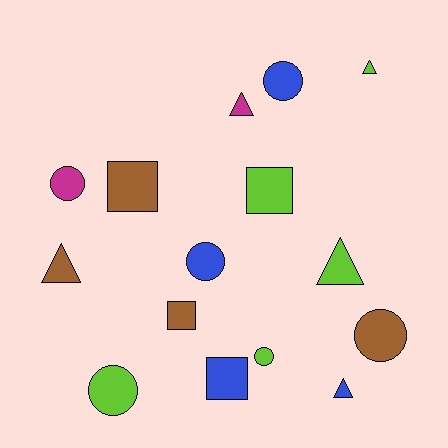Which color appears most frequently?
Lime, with 5 objects.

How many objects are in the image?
There are 15 objects.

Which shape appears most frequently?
Circle, with 6 objects.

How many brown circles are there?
There is 1 brown circle.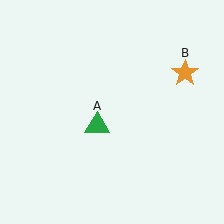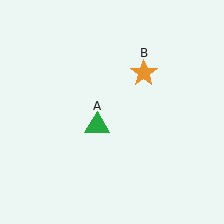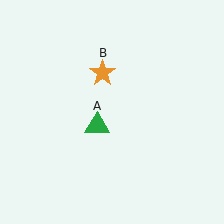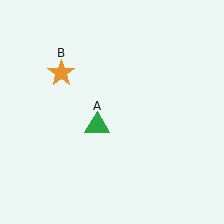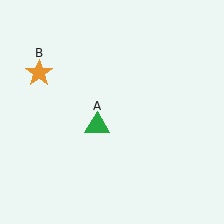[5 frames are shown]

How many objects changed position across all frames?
1 object changed position: orange star (object B).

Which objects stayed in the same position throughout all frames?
Green triangle (object A) remained stationary.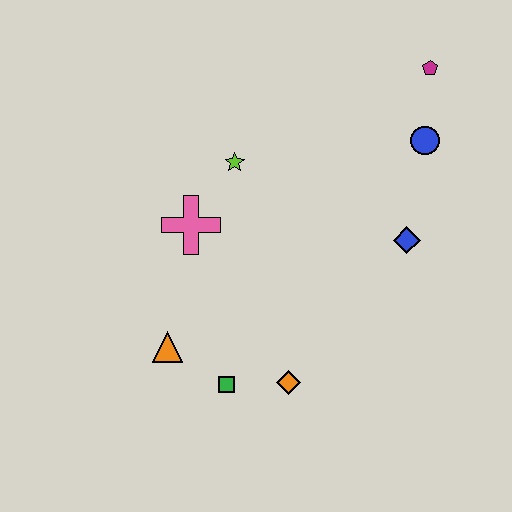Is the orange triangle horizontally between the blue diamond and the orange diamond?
No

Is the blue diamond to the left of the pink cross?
No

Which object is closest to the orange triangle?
The green square is closest to the orange triangle.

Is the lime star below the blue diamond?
No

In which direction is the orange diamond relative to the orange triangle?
The orange diamond is to the right of the orange triangle.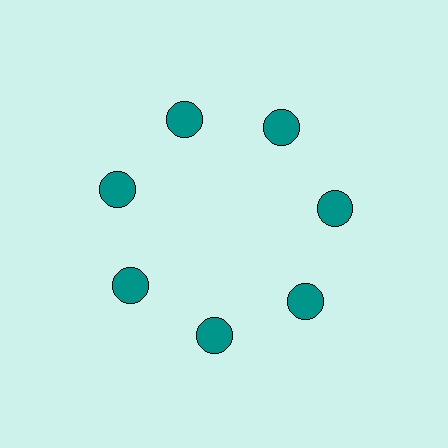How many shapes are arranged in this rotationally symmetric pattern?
There are 7 shapes, arranged in 7 groups of 1.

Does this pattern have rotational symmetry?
Yes, this pattern has 7-fold rotational symmetry. It looks the same after rotating 51 degrees around the center.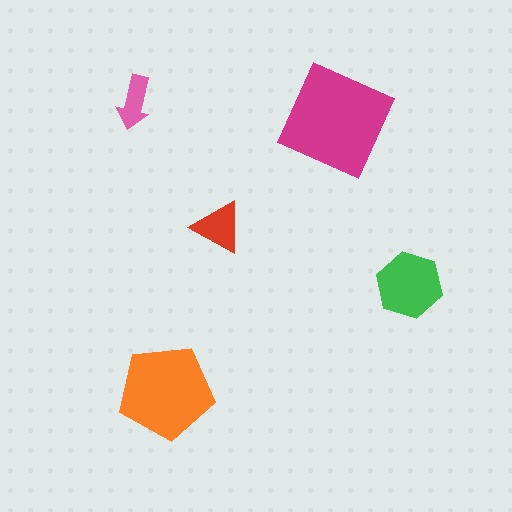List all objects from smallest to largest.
The pink arrow, the red triangle, the green hexagon, the orange pentagon, the magenta square.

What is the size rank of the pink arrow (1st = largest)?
5th.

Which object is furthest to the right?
The green hexagon is rightmost.